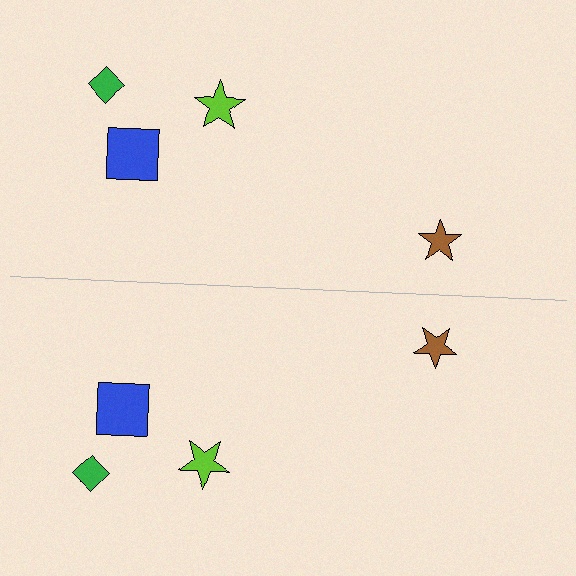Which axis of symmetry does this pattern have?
The pattern has a horizontal axis of symmetry running through the center of the image.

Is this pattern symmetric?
Yes, this pattern has bilateral (reflection) symmetry.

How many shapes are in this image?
There are 8 shapes in this image.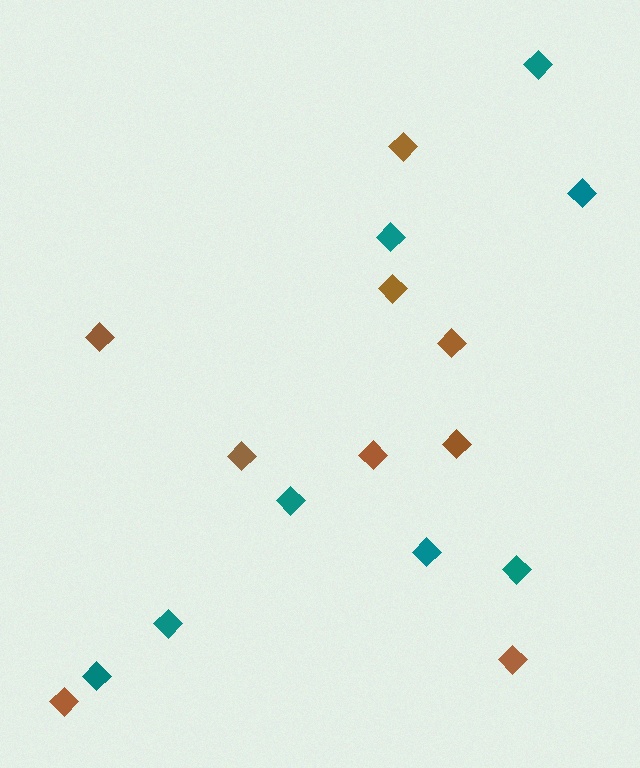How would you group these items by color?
There are 2 groups: one group of brown diamonds (9) and one group of teal diamonds (8).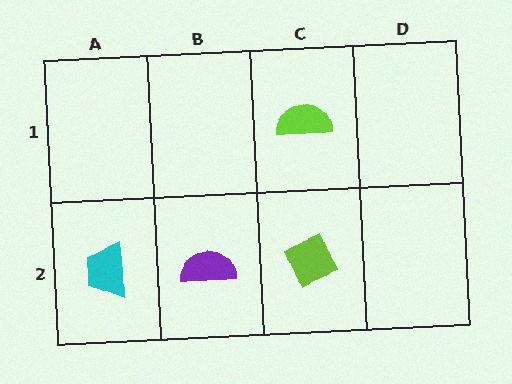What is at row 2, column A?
A cyan trapezoid.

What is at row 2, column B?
A purple semicircle.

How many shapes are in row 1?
1 shape.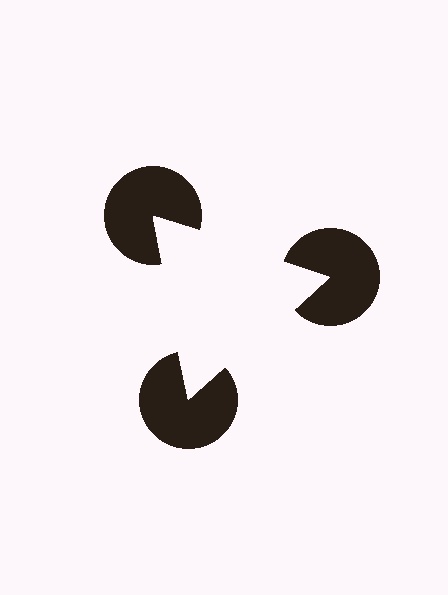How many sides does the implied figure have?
3 sides.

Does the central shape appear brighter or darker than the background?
It typically appears slightly brighter than the background, even though no actual brightness change is drawn.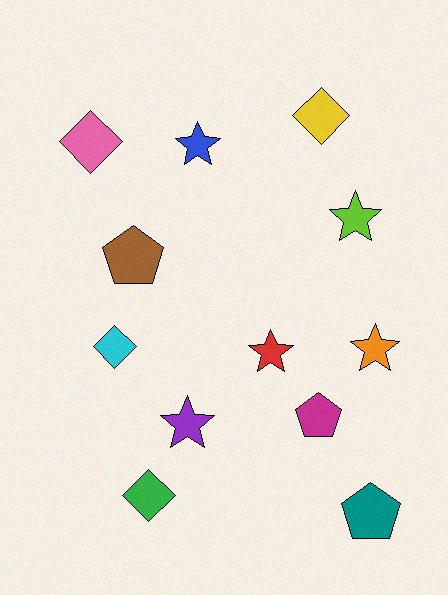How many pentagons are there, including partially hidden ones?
There are 3 pentagons.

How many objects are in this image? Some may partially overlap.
There are 12 objects.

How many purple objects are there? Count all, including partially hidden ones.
There is 1 purple object.